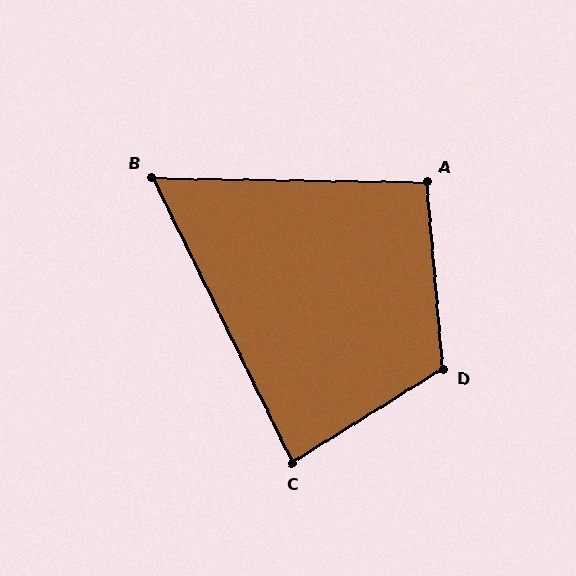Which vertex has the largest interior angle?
D, at approximately 117 degrees.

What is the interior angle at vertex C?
Approximately 84 degrees (acute).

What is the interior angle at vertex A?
Approximately 96 degrees (obtuse).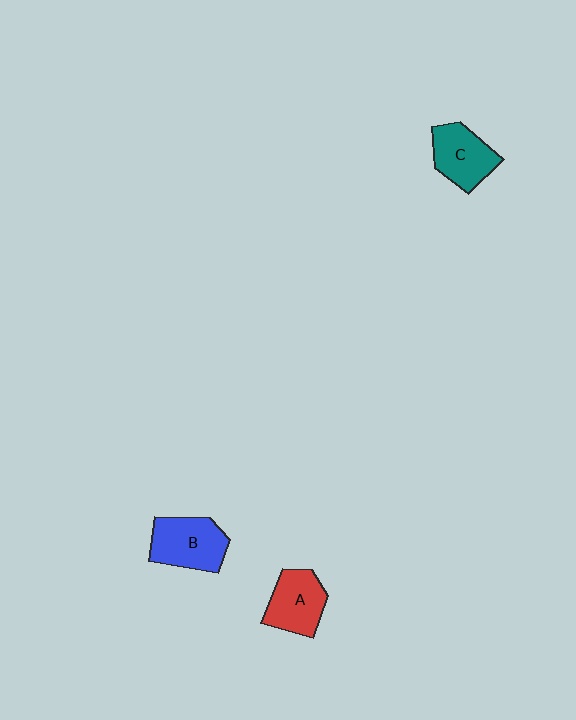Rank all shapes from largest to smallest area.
From largest to smallest: B (blue), C (teal), A (red).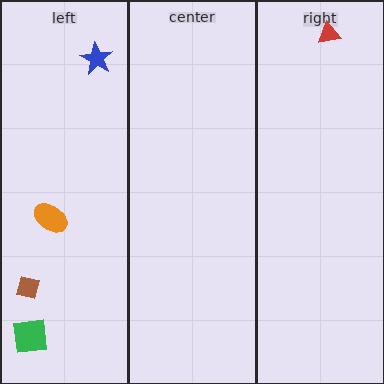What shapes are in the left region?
The green square, the blue star, the brown square, the orange ellipse.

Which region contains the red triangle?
The right region.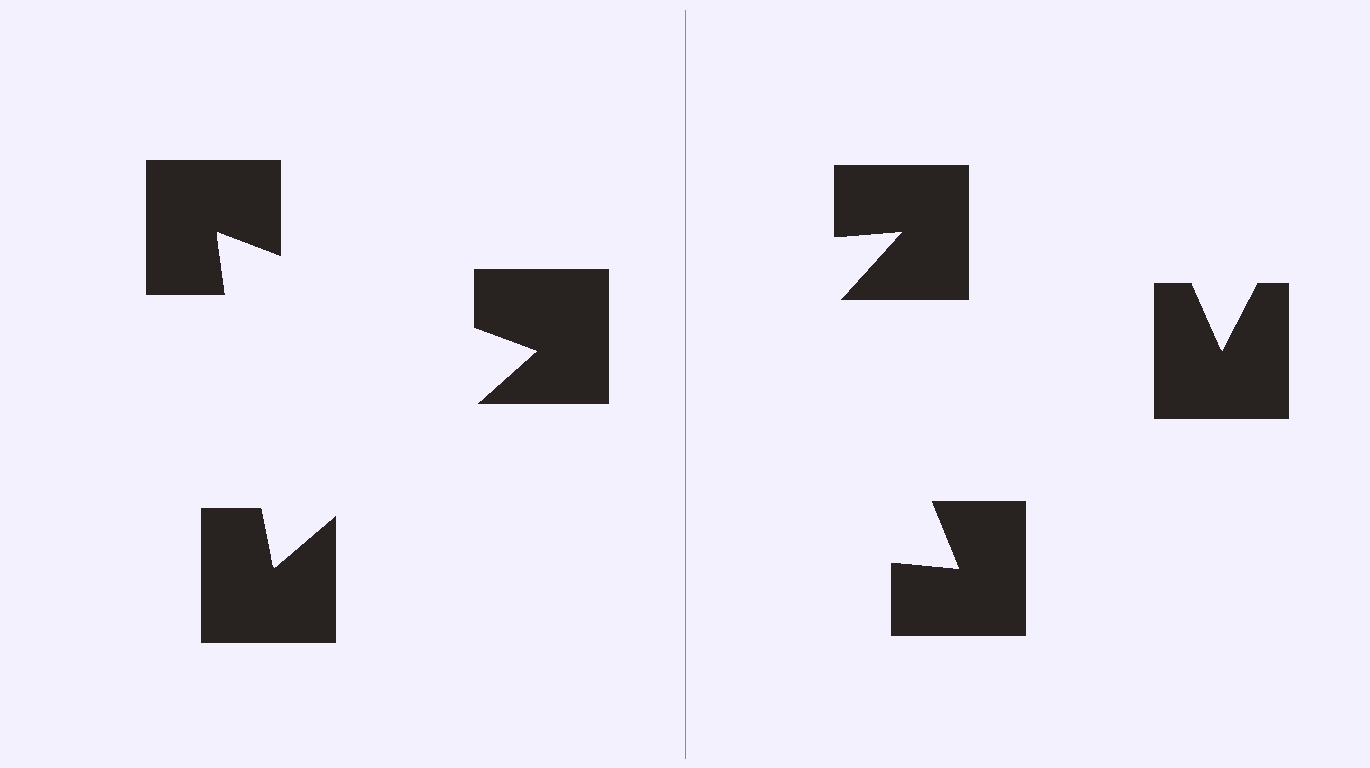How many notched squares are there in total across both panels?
6 — 3 on each side.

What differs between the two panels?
The notched squares are positioned identically on both sides; only the wedge orientations differ. On the left they align to a triangle; on the right they are misaligned.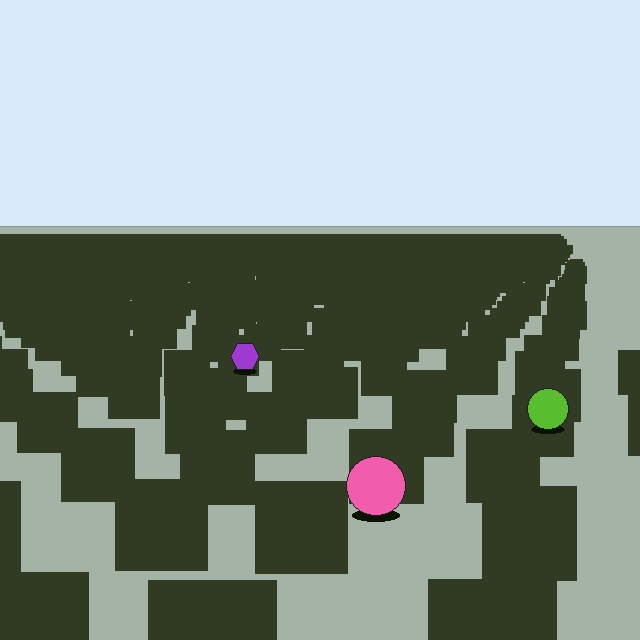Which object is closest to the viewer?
The pink circle is closest. The texture marks near it are larger and more spread out.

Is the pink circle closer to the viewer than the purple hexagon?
Yes. The pink circle is closer — you can tell from the texture gradient: the ground texture is coarser near it.